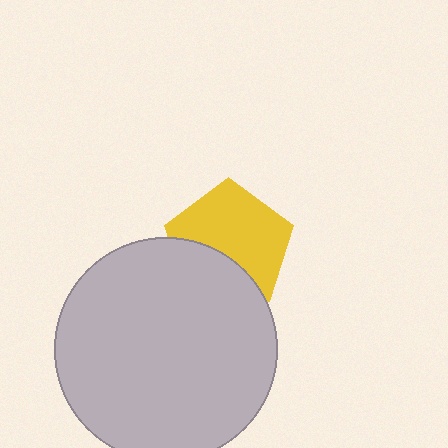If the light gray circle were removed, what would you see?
You would see the complete yellow pentagon.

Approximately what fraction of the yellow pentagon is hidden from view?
Roughly 35% of the yellow pentagon is hidden behind the light gray circle.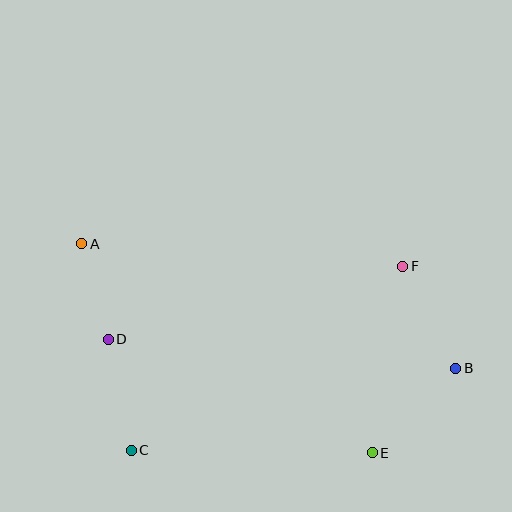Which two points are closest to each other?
Points A and D are closest to each other.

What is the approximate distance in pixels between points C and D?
The distance between C and D is approximately 113 pixels.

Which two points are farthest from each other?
Points A and B are farthest from each other.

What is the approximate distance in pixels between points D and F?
The distance between D and F is approximately 303 pixels.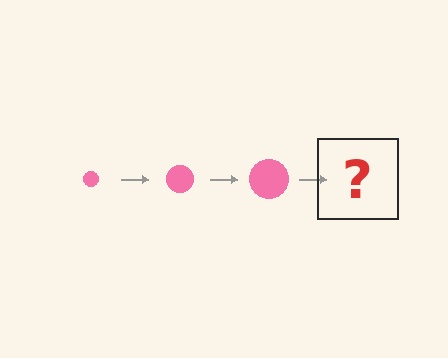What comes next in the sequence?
The next element should be a pink circle, larger than the previous one.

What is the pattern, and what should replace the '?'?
The pattern is that the circle gets progressively larger each step. The '?' should be a pink circle, larger than the previous one.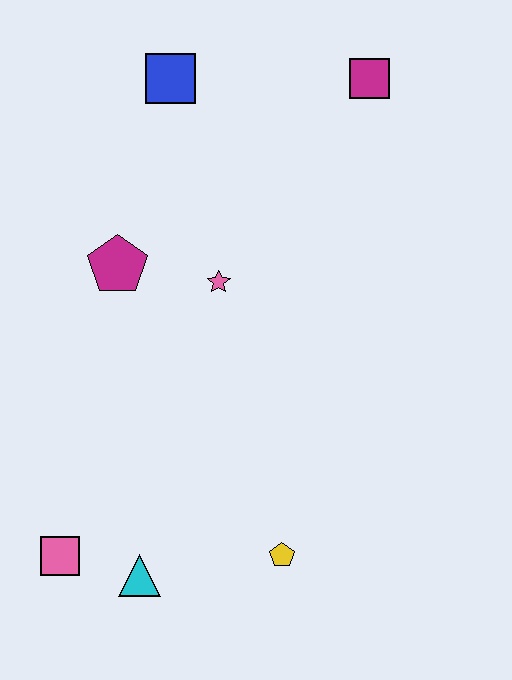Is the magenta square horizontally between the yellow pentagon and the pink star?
No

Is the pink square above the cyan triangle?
Yes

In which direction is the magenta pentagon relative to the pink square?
The magenta pentagon is above the pink square.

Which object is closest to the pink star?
The magenta pentagon is closest to the pink star.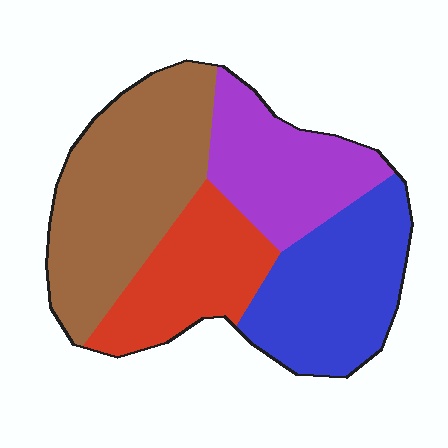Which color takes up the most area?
Brown, at roughly 35%.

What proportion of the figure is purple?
Purple takes up less than a quarter of the figure.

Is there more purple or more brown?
Brown.